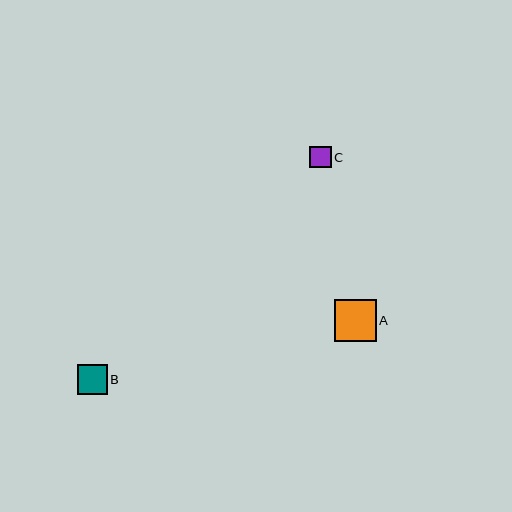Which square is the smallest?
Square C is the smallest with a size of approximately 22 pixels.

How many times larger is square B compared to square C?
Square B is approximately 1.4 times the size of square C.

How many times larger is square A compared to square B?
Square A is approximately 1.4 times the size of square B.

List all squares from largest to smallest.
From largest to smallest: A, B, C.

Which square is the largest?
Square A is the largest with a size of approximately 41 pixels.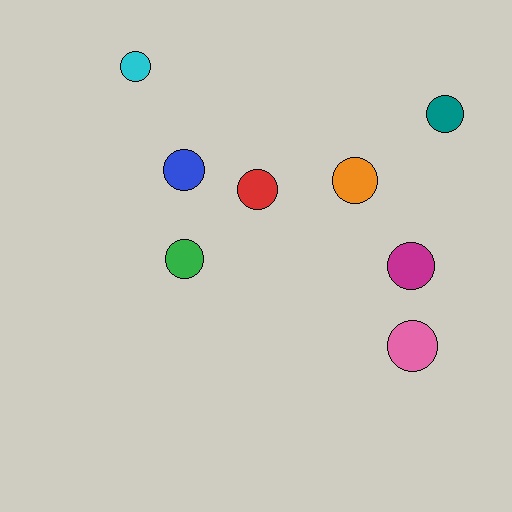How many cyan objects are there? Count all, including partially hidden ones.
There is 1 cyan object.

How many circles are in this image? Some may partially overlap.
There are 8 circles.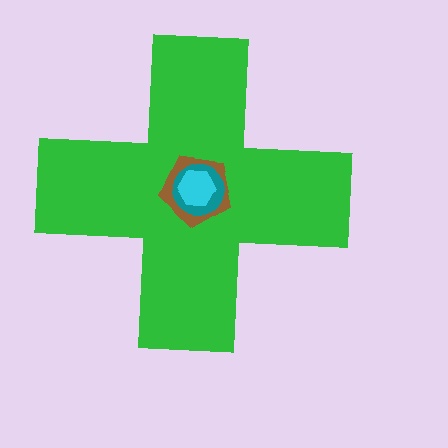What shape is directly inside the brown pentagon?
The teal circle.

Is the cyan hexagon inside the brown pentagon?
Yes.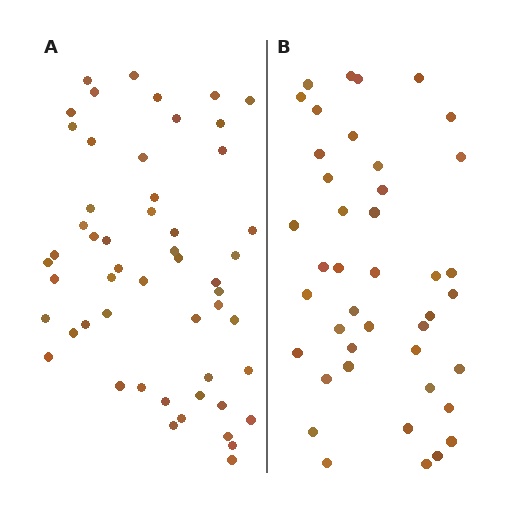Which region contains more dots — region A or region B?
Region A (the left region) has more dots.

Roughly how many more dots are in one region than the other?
Region A has roughly 12 or so more dots than region B.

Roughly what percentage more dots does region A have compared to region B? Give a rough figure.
About 25% more.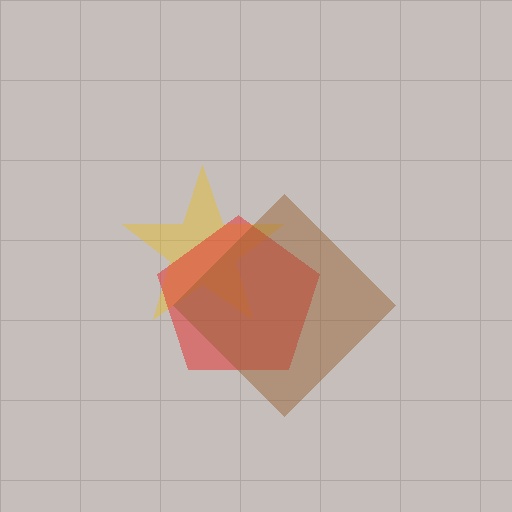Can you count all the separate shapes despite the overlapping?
Yes, there are 3 separate shapes.